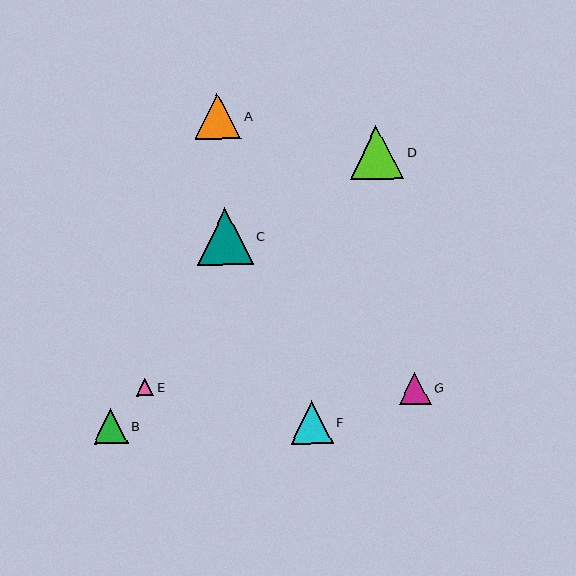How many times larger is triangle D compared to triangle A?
Triangle D is approximately 1.2 times the size of triangle A.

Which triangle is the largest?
Triangle C is the largest with a size of approximately 56 pixels.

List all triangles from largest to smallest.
From largest to smallest: C, D, A, F, B, G, E.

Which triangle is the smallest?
Triangle E is the smallest with a size of approximately 17 pixels.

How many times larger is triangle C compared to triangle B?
Triangle C is approximately 1.6 times the size of triangle B.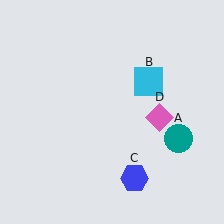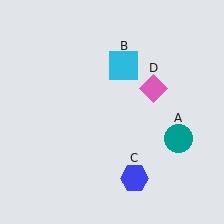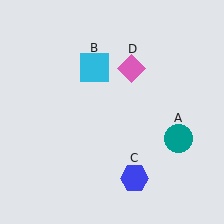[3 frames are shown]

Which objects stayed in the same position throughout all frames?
Teal circle (object A) and blue hexagon (object C) remained stationary.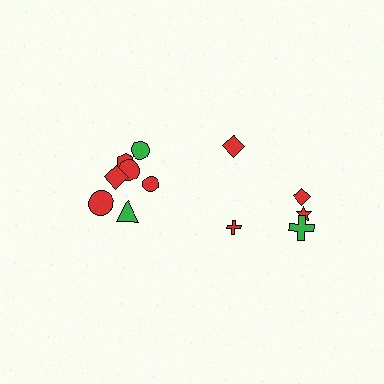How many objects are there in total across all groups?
There are 12 objects.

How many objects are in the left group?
There are 7 objects.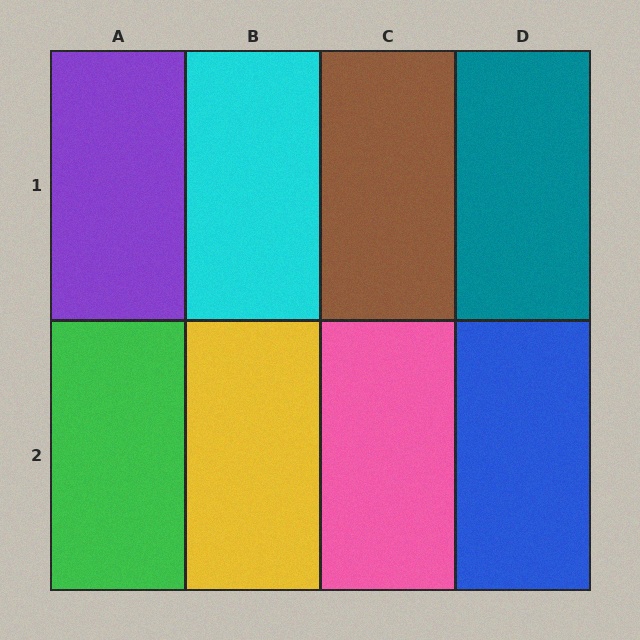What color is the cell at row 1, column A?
Purple.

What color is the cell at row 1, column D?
Teal.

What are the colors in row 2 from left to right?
Green, yellow, pink, blue.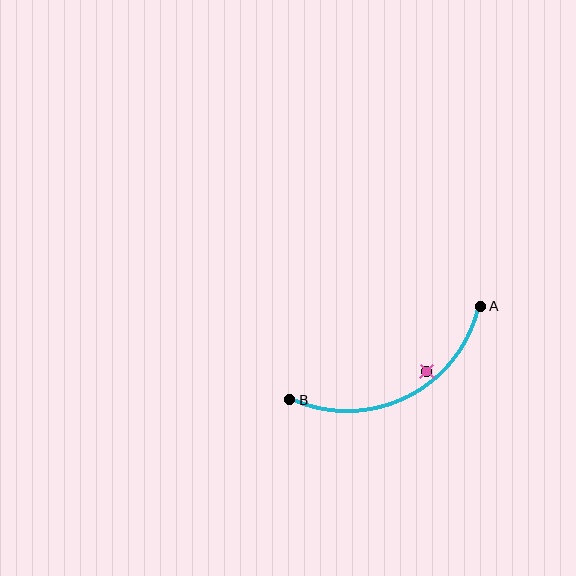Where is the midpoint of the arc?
The arc midpoint is the point on the curve farthest from the straight line joining A and B. It sits below that line.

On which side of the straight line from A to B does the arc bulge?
The arc bulges below the straight line connecting A and B.